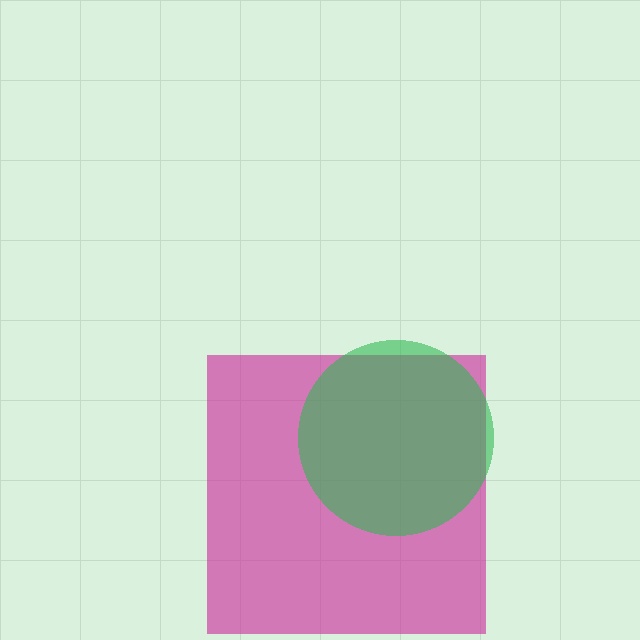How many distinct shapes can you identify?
There are 2 distinct shapes: a magenta square, a green circle.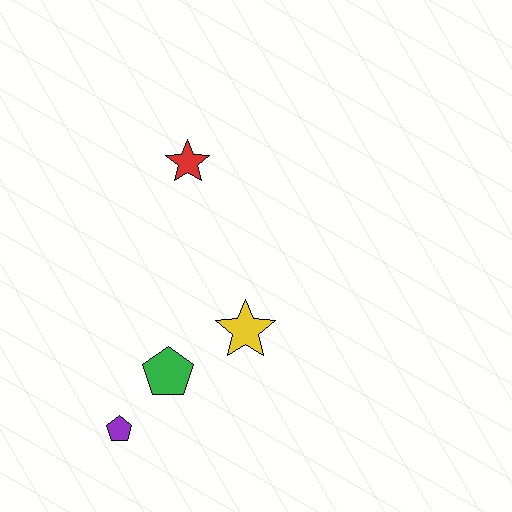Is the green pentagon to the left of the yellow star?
Yes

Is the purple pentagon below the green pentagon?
Yes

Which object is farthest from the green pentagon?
The red star is farthest from the green pentagon.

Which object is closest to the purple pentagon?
The green pentagon is closest to the purple pentagon.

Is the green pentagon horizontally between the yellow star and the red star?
No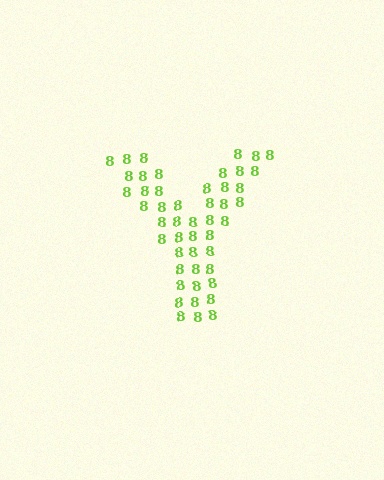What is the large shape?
The large shape is the letter Y.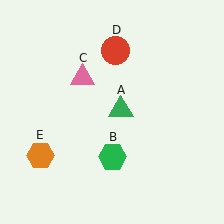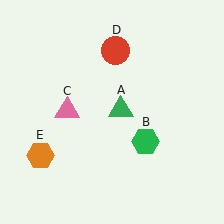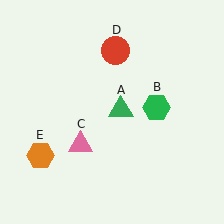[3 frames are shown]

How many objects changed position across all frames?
2 objects changed position: green hexagon (object B), pink triangle (object C).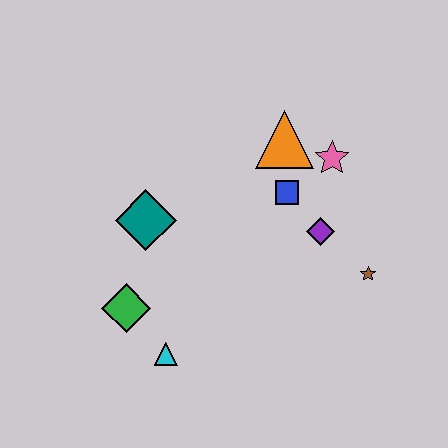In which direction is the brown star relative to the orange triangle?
The brown star is below the orange triangle.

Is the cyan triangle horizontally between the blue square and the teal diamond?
Yes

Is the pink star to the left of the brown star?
Yes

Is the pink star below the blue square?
No